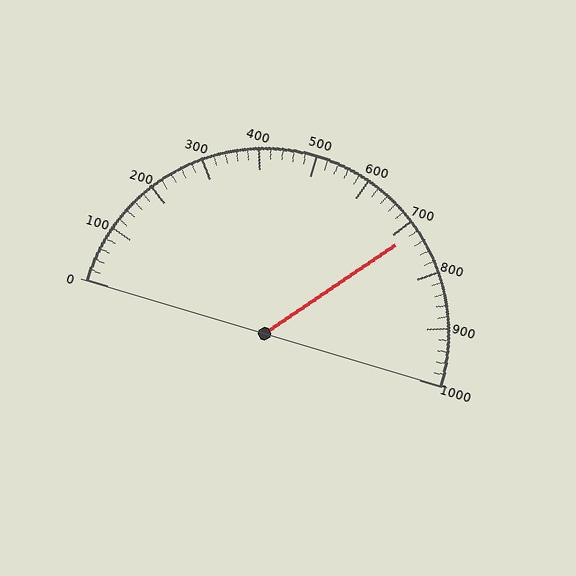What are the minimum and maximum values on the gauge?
The gauge ranges from 0 to 1000.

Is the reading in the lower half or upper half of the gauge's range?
The reading is in the upper half of the range (0 to 1000).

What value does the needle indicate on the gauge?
The needle indicates approximately 720.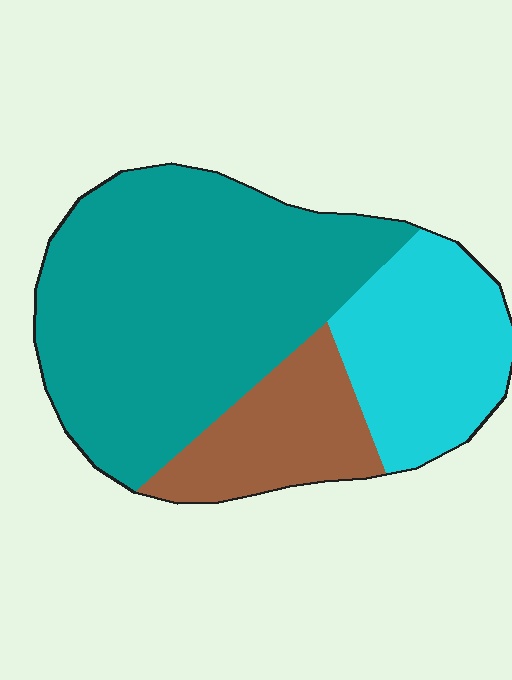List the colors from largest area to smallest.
From largest to smallest: teal, cyan, brown.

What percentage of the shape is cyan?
Cyan takes up between a sixth and a third of the shape.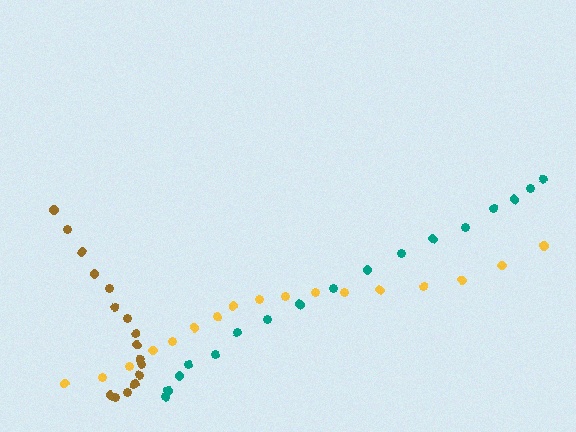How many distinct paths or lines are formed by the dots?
There are 3 distinct paths.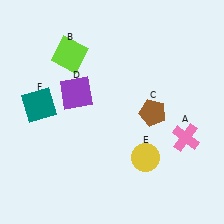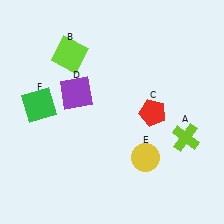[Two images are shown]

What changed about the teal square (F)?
In Image 1, F is teal. In Image 2, it changed to green.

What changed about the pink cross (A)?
In Image 1, A is pink. In Image 2, it changed to lime.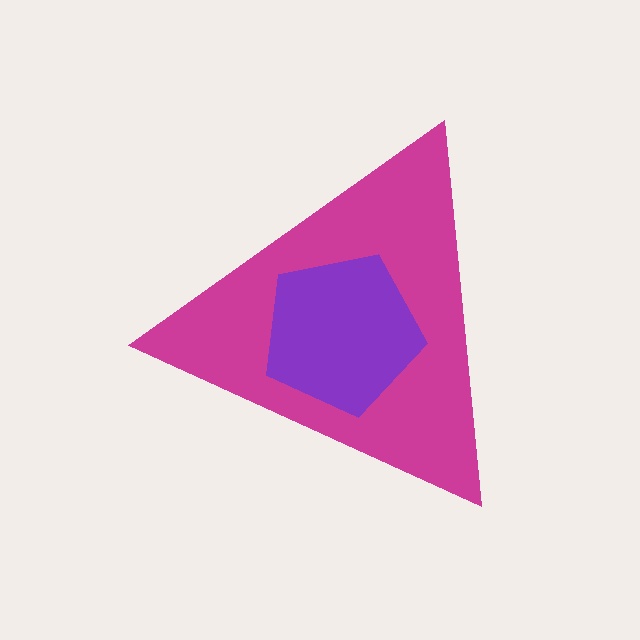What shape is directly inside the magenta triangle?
The purple pentagon.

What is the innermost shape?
The purple pentagon.